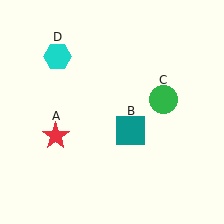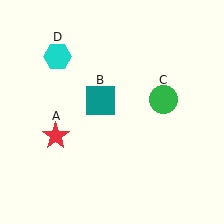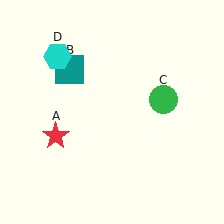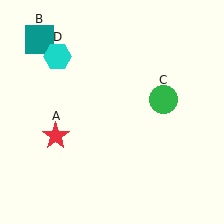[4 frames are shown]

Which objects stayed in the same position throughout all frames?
Red star (object A) and green circle (object C) and cyan hexagon (object D) remained stationary.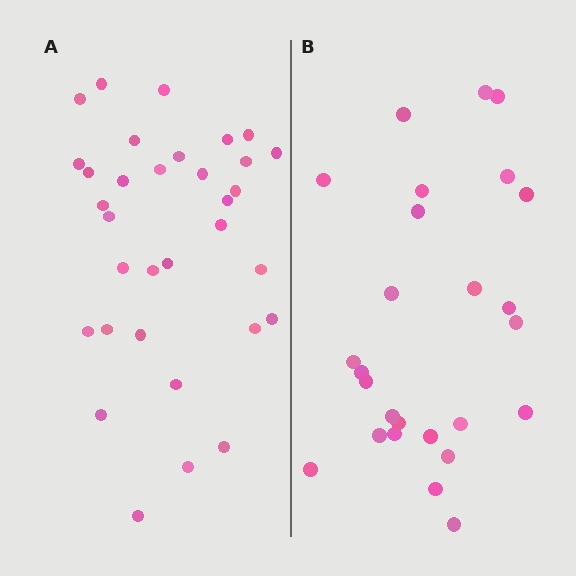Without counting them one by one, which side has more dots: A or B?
Region A (the left region) has more dots.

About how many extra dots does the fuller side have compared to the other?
Region A has roughly 8 or so more dots than region B.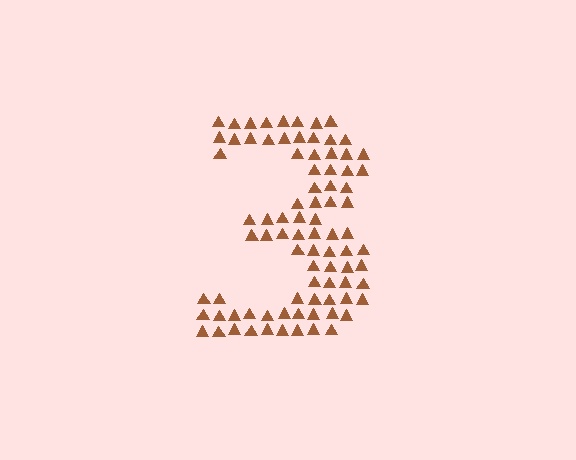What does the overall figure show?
The overall figure shows the digit 3.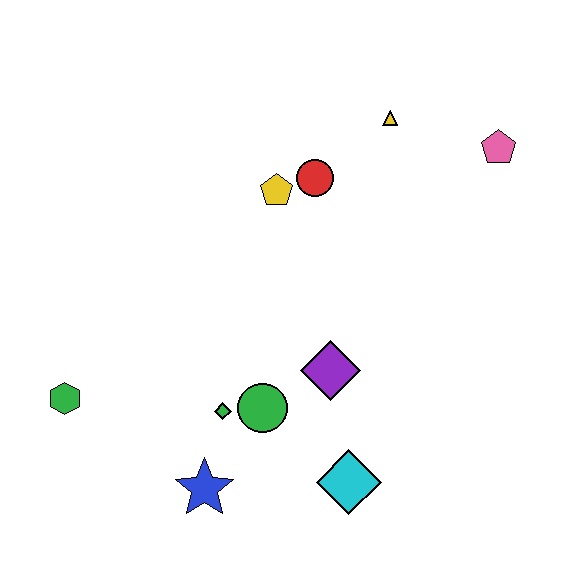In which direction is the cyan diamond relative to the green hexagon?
The cyan diamond is to the right of the green hexagon.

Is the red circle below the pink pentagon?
Yes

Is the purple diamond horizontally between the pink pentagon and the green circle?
Yes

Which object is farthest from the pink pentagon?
The green hexagon is farthest from the pink pentagon.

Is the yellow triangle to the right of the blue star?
Yes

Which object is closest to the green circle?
The green diamond is closest to the green circle.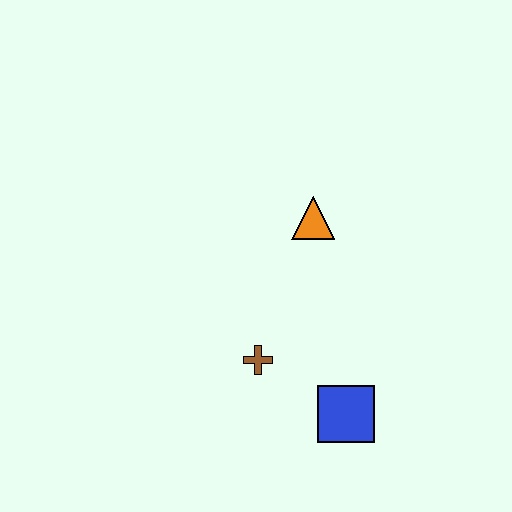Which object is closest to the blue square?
The brown cross is closest to the blue square.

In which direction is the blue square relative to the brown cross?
The blue square is to the right of the brown cross.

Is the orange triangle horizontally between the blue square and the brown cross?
Yes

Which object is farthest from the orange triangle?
The blue square is farthest from the orange triangle.